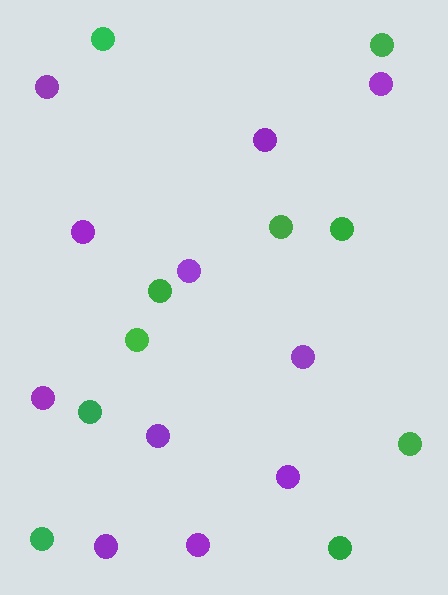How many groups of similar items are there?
There are 2 groups: one group of purple circles (11) and one group of green circles (10).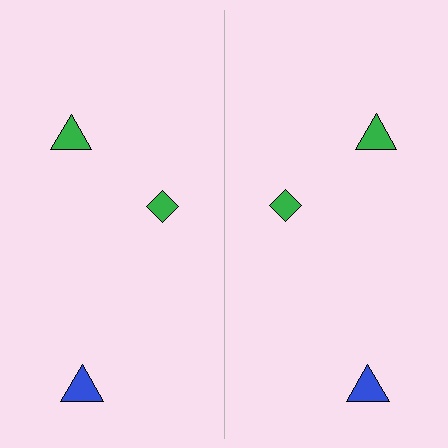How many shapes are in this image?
There are 6 shapes in this image.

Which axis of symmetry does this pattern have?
The pattern has a vertical axis of symmetry running through the center of the image.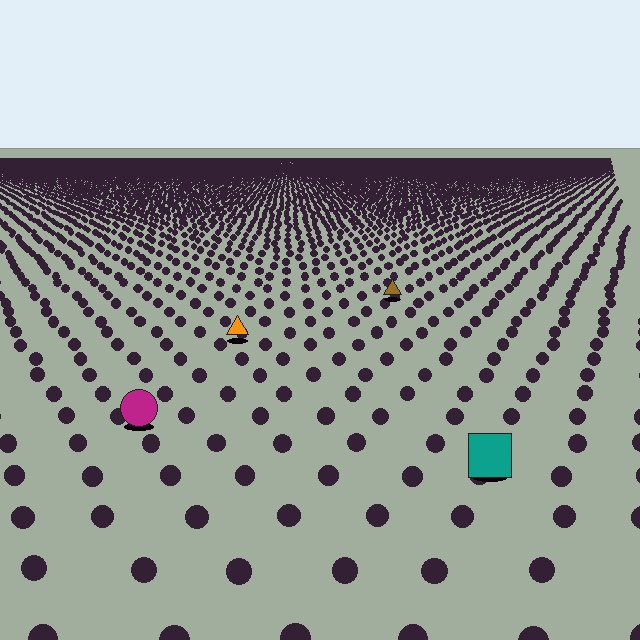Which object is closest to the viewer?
The teal square is closest. The texture marks near it are larger and more spread out.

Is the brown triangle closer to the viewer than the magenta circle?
No. The magenta circle is closer — you can tell from the texture gradient: the ground texture is coarser near it.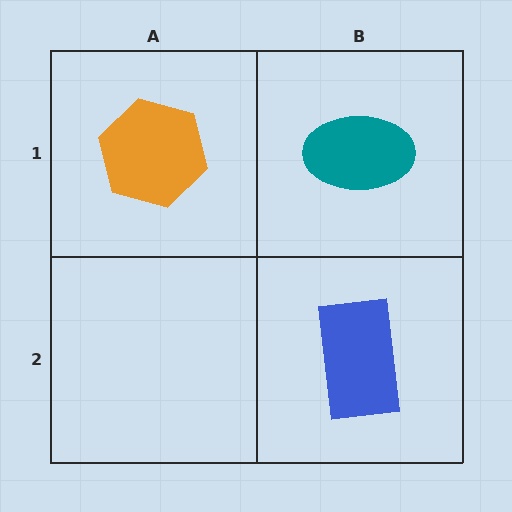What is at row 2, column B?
A blue rectangle.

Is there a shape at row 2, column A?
No, that cell is empty.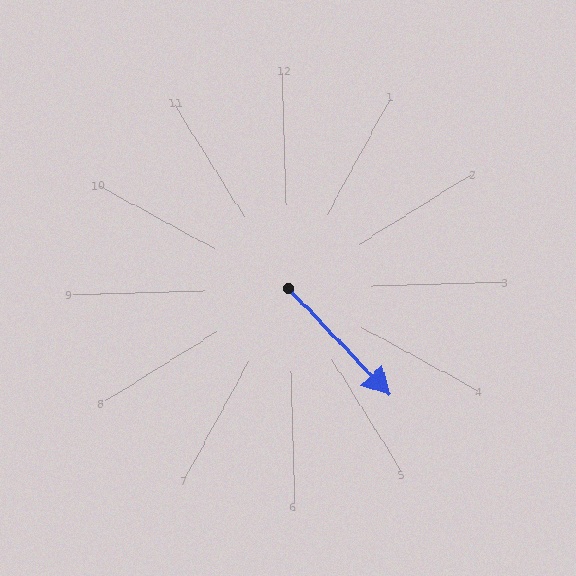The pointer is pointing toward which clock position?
Roughly 5 o'clock.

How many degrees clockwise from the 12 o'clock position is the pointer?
Approximately 138 degrees.